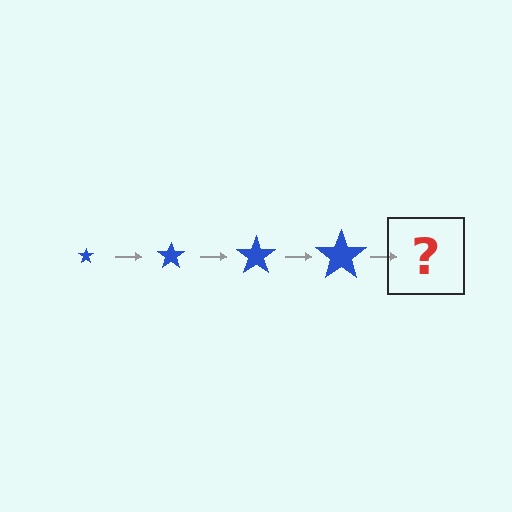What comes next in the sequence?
The next element should be a blue star, larger than the previous one.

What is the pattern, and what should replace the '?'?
The pattern is that the star gets progressively larger each step. The '?' should be a blue star, larger than the previous one.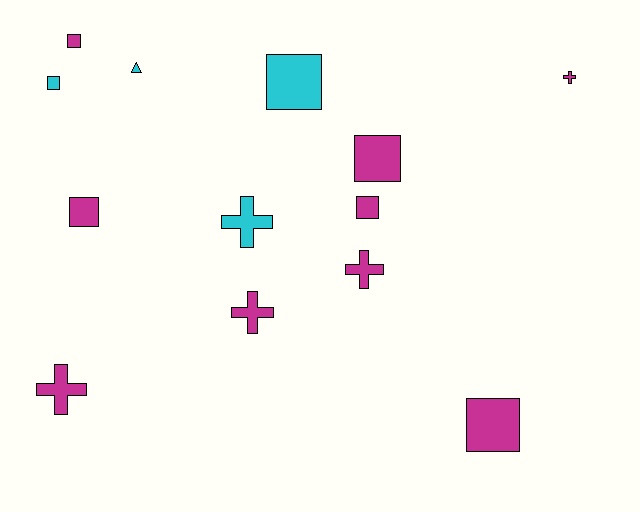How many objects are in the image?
There are 13 objects.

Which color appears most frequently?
Magenta, with 9 objects.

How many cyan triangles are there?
There is 1 cyan triangle.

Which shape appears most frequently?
Square, with 7 objects.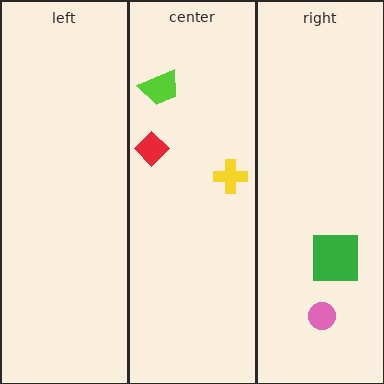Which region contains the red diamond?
The center region.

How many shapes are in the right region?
2.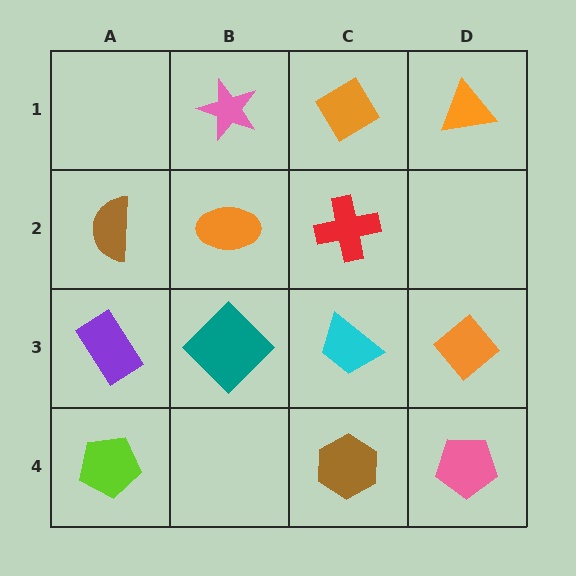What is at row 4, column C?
A brown hexagon.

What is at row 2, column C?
A red cross.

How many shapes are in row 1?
3 shapes.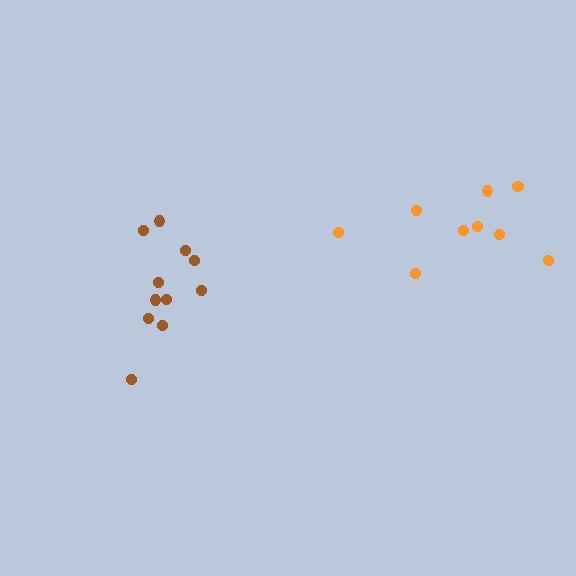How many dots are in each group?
Group 1: 9 dots, Group 2: 11 dots (20 total).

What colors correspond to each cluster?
The clusters are colored: orange, brown.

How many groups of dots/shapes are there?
There are 2 groups.